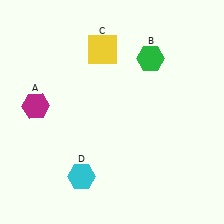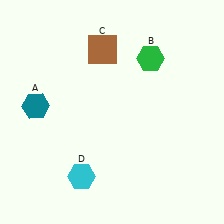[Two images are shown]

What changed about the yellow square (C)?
In Image 1, C is yellow. In Image 2, it changed to brown.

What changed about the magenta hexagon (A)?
In Image 1, A is magenta. In Image 2, it changed to teal.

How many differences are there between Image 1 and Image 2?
There are 2 differences between the two images.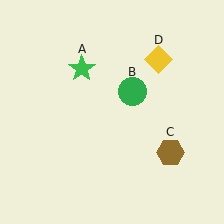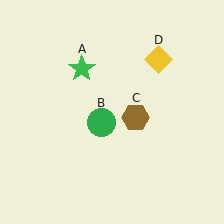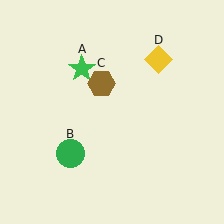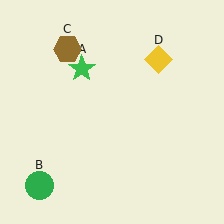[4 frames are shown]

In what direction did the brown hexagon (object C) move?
The brown hexagon (object C) moved up and to the left.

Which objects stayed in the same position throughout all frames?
Green star (object A) and yellow diamond (object D) remained stationary.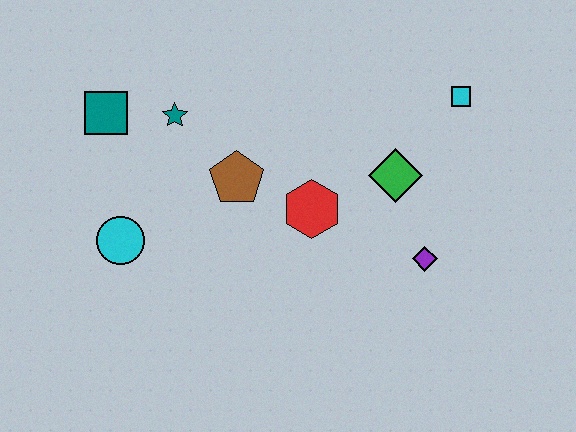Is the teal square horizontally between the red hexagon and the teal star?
No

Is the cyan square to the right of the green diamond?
Yes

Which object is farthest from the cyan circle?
The cyan square is farthest from the cyan circle.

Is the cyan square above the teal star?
Yes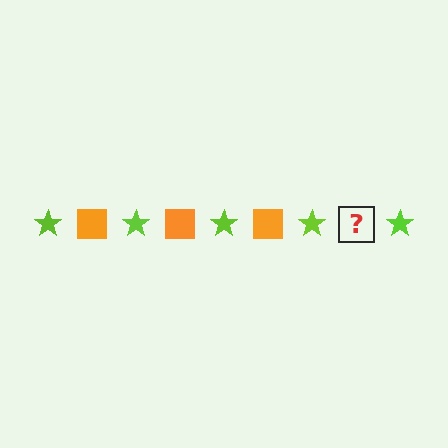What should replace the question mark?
The question mark should be replaced with an orange square.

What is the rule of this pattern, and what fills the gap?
The rule is that the pattern alternates between lime star and orange square. The gap should be filled with an orange square.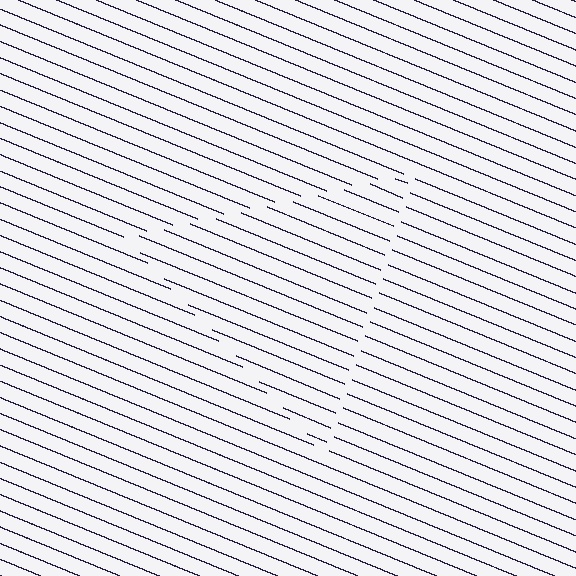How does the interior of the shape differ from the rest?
The interior of the shape contains the same grating, shifted by half a period — the contour is defined by the phase discontinuity where line-ends from the inner and outer gratings abut.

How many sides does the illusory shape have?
3 sides — the line-ends trace a triangle.